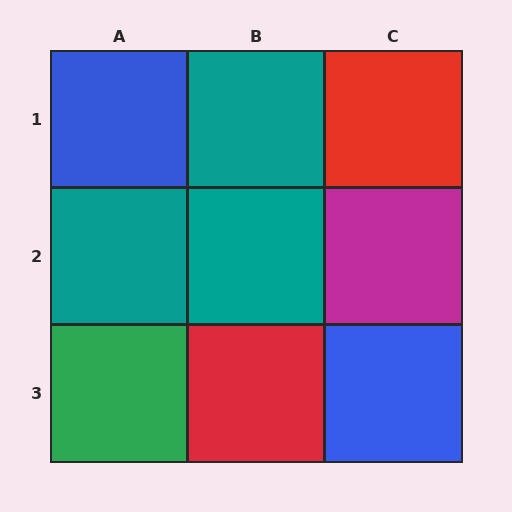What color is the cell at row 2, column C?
Magenta.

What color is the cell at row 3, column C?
Blue.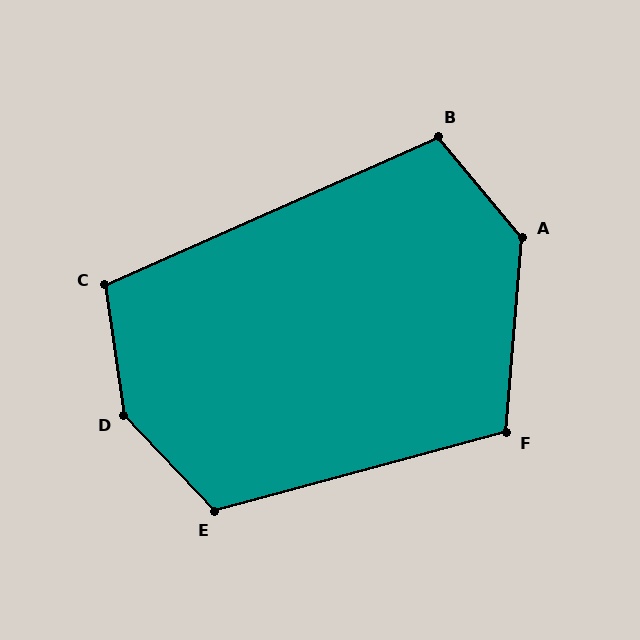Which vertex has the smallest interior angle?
C, at approximately 106 degrees.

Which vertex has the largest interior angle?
D, at approximately 145 degrees.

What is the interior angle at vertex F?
Approximately 110 degrees (obtuse).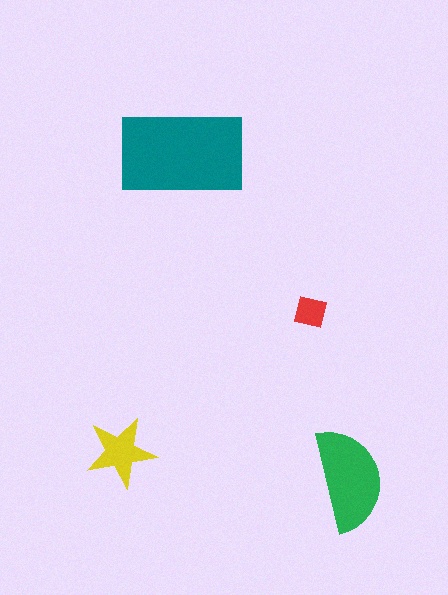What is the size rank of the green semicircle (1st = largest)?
2nd.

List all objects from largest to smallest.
The teal rectangle, the green semicircle, the yellow star, the red square.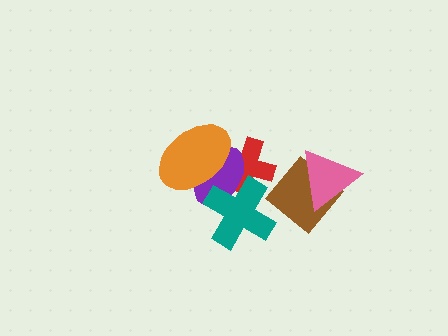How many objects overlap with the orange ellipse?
2 objects overlap with the orange ellipse.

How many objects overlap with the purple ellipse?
3 objects overlap with the purple ellipse.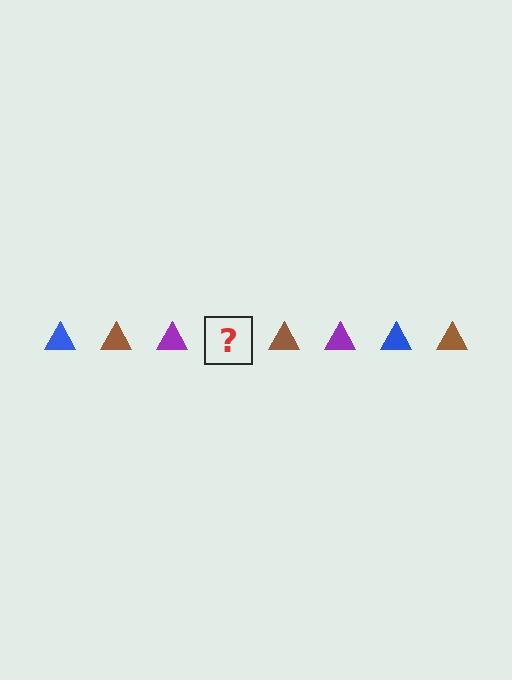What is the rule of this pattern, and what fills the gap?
The rule is that the pattern cycles through blue, brown, purple triangles. The gap should be filled with a blue triangle.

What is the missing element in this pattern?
The missing element is a blue triangle.